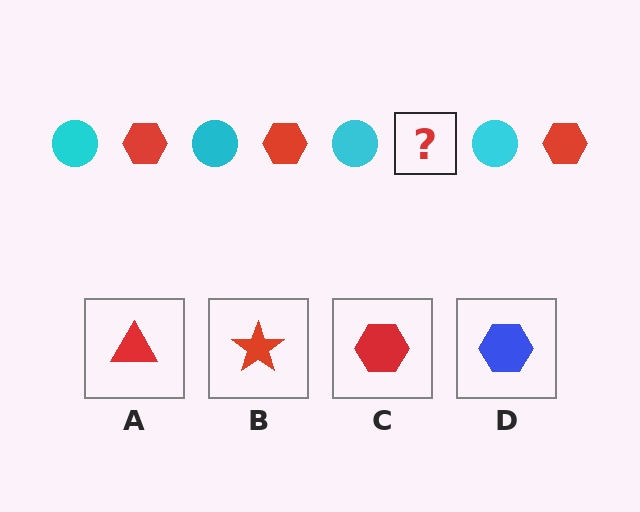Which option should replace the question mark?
Option C.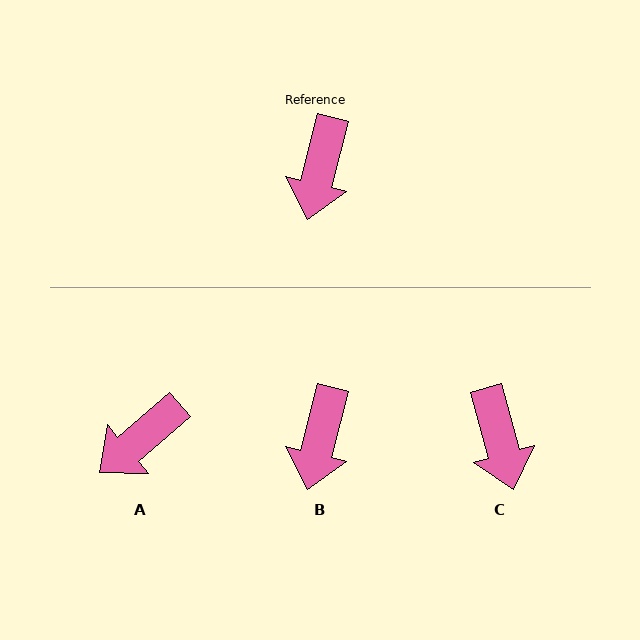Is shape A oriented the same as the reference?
No, it is off by about 36 degrees.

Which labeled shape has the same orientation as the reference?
B.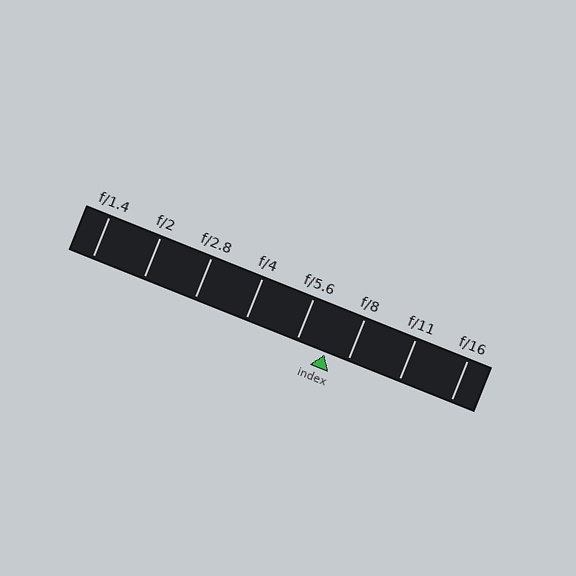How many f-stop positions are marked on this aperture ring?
There are 8 f-stop positions marked.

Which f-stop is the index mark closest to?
The index mark is closest to f/8.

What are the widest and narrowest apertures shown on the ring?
The widest aperture shown is f/1.4 and the narrowest is f/16.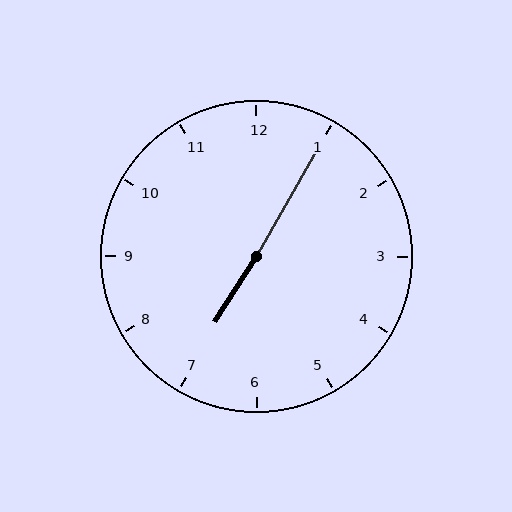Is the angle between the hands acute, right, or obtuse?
It is obtuse.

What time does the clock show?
7:05.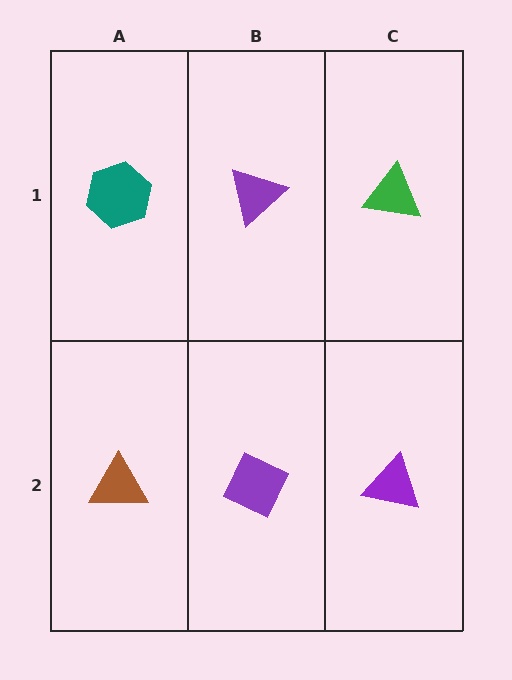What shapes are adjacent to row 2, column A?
A teal hexagon (row 1, column A), a purple diamond (row 2, column B).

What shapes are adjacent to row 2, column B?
A purple triangle (row 1, column B), a brown triangle (row 2, column A), a purple triangle (row 2, column C).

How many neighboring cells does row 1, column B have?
3.